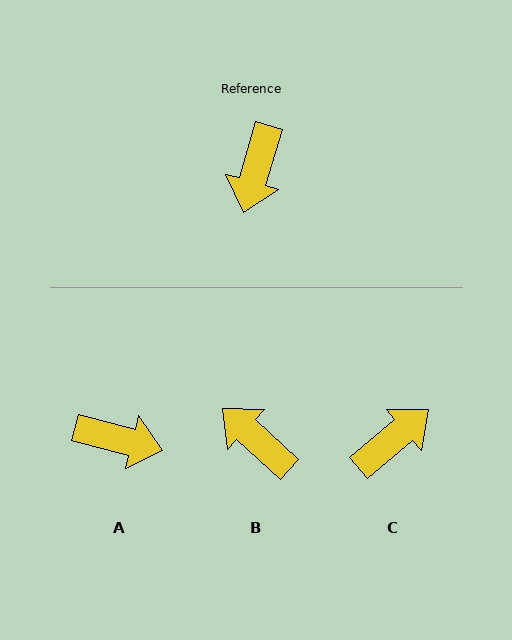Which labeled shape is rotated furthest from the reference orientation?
C, about 147 degrees away.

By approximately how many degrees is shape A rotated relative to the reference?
Approximately 92 degrees counter-clockwise.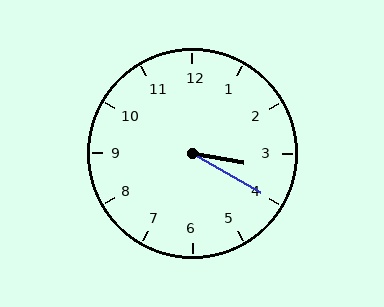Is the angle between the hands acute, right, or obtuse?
It is acute.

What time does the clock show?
3:20.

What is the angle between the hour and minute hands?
Approximately 20 degrees.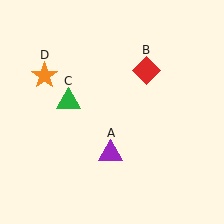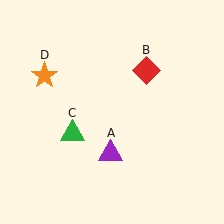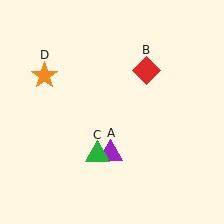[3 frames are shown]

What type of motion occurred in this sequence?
The green triangle (object C) rotated counterclockwise around the center of the scene.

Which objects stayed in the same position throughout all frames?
Purple triangle (object A) and red diamond (object B) and orange star (object D) remained stationary.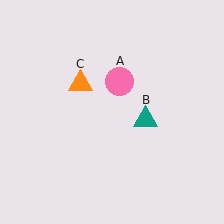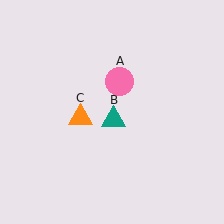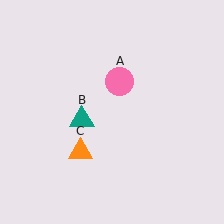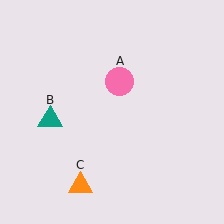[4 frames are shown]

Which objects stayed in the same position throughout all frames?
Pink circle (object A) remained stationary.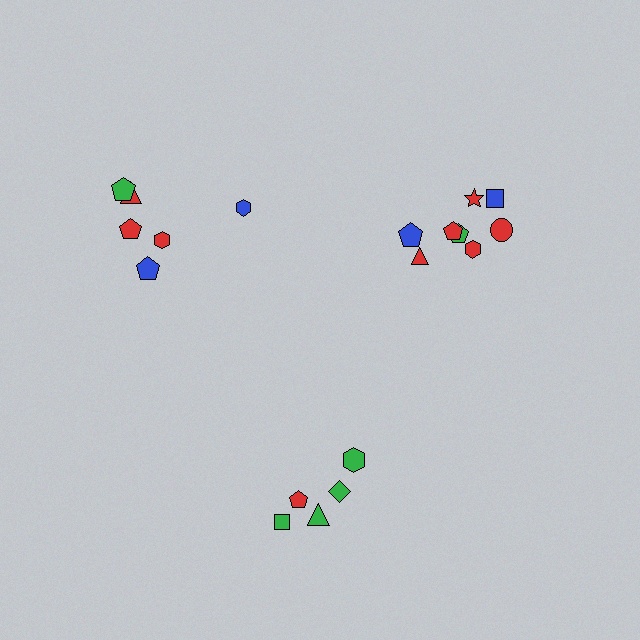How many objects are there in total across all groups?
There are 19 objects.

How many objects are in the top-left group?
There are 6 objects.